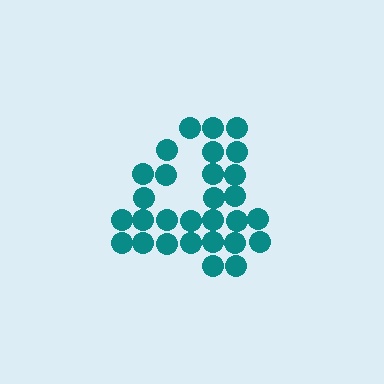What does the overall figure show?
The overall figure shows the digit 4.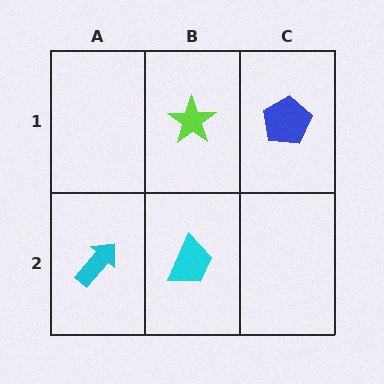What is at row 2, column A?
A cyan arrow.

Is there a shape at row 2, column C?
No, that cell is empty.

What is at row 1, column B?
A lime star.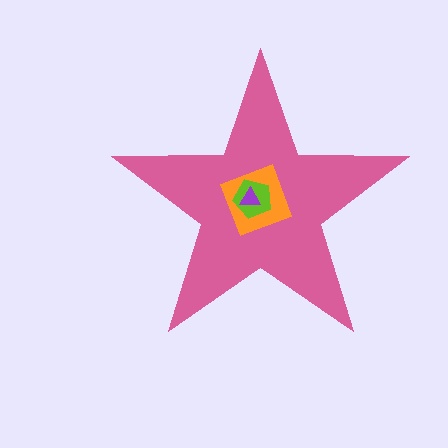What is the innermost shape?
The purple triangle.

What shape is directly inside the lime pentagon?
The purple triangle.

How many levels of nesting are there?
4.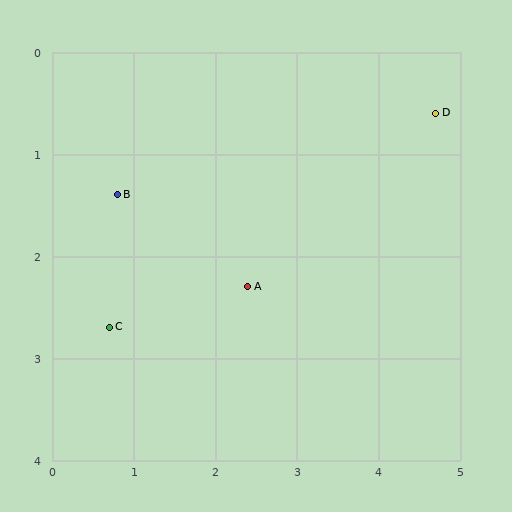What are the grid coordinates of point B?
Point B is at approximately (0.8, 1.4).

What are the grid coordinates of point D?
Point D is at approximately (4.7, 0.6).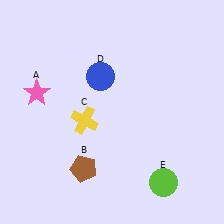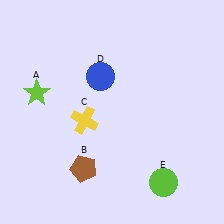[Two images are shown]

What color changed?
The star (A) changed from pink in Image 1 to lime in Image 2.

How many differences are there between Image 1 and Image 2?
There is 1 difference between the two images.